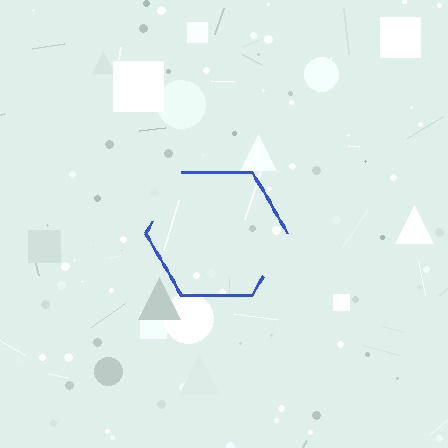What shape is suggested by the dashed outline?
The dashed outline suggests a hexagon.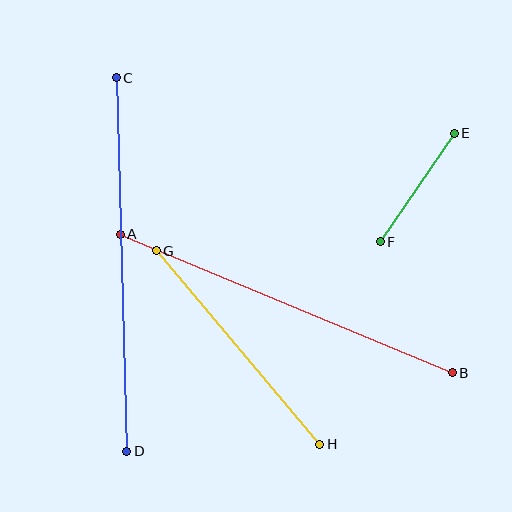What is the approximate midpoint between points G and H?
The midpoint is at approximately (238, 347) pixels.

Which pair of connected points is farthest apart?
Points C and D are farthest apart.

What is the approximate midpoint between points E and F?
The midpoint is at approximately (417, 187) pixels.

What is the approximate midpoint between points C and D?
The midpoint is at approximately (122, 265) pixels.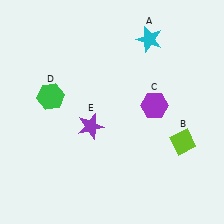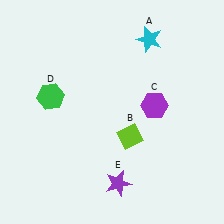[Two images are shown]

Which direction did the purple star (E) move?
The purple star (E) moved down.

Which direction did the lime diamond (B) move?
The lime diamond (B) moved left.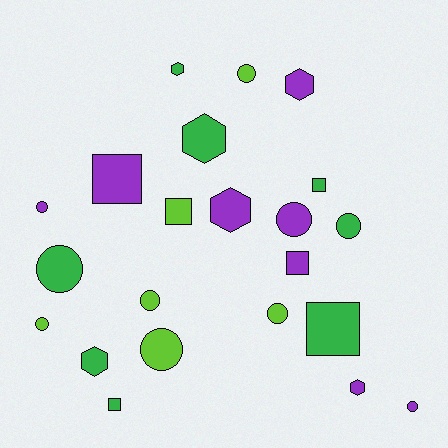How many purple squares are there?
There are 2 purple squares.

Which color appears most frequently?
Green, with 8 objects.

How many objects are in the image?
There are 22 objects.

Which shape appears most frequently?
Circle, with 10 objects.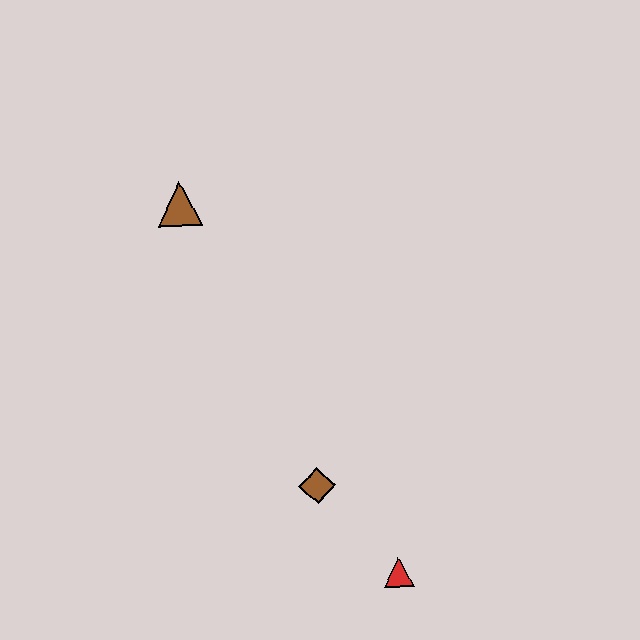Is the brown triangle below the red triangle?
No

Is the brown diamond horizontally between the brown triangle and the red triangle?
Yes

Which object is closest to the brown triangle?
The brown diamond is closest to the brown triangle.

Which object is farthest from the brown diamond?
The brown triangle is farthest from the brown diamond.